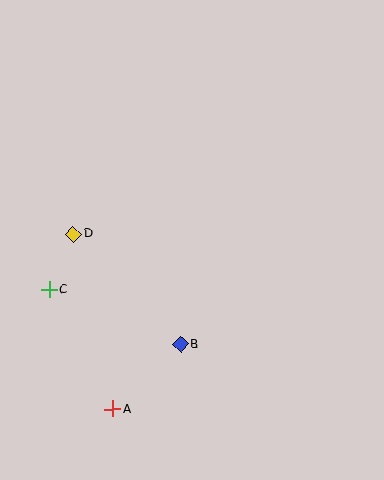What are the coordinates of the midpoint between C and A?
The midpoint between C and A is at (81, 350).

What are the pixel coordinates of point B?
Point B is at (180, 344).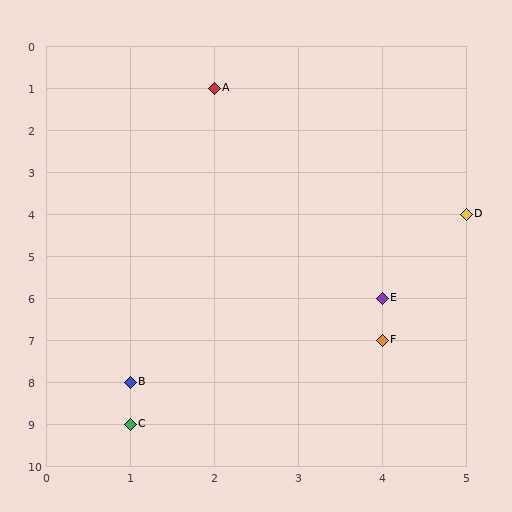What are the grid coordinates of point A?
Point A is at grid coordinates (2, 1).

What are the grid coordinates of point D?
Point D is at grid coordinates (5, 4).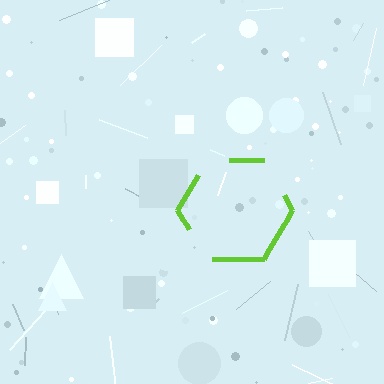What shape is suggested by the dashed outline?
The dashed outline suggests a hexagon.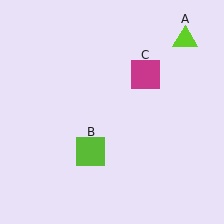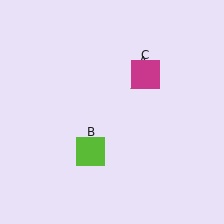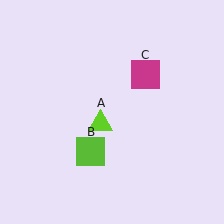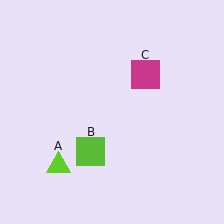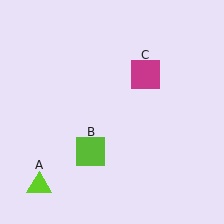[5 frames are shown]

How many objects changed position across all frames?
1 object changed position: lime triangle (object A).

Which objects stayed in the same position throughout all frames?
Lime square (object B) and magenta square (object C) remained stationary.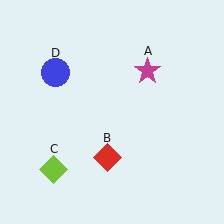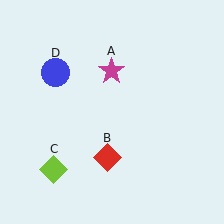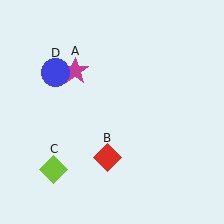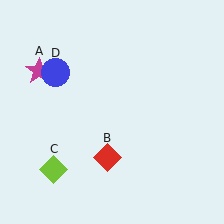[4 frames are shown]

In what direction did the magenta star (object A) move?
The magenta star (object A) moved left.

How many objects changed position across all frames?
1 object changed position: magenta star (object A).